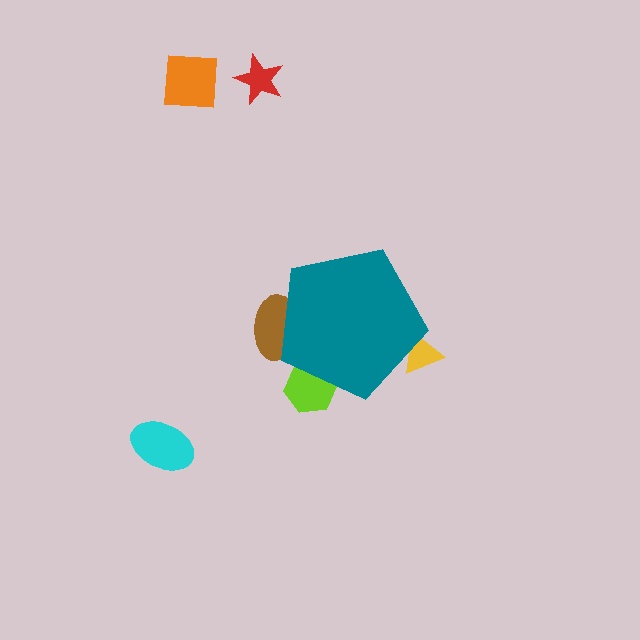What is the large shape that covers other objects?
A teal pentagon.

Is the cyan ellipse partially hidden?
No, the cyan ellipse is fully visible.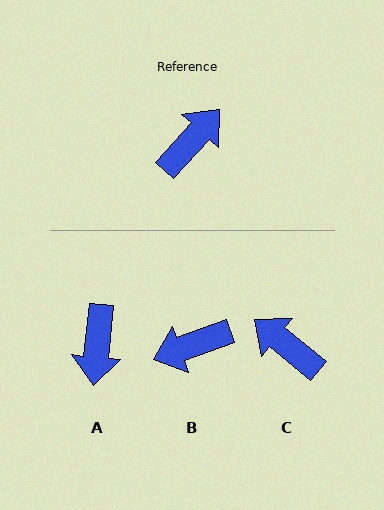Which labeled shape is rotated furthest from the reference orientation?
B, about 152 degrees away.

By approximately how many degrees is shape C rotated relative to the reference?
Approximately 92 degrees counter-clockwise.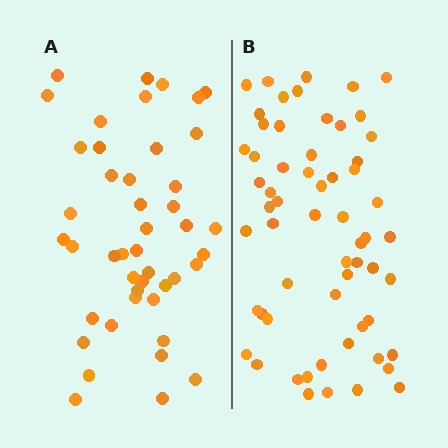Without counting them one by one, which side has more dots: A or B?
Region B (the right region) has more dots.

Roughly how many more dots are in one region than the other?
Region B has approximately 15 more dots than region A.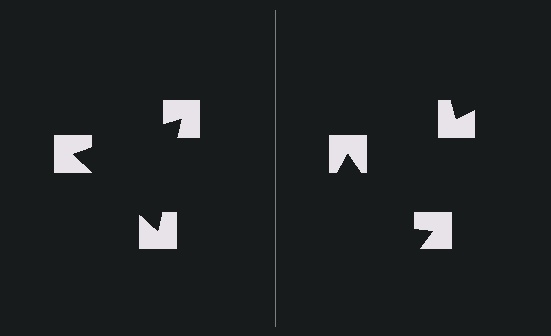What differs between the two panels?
The notched squares are positioned identically on both sides; only the wedge orientations differ. On the left they align to a triangle; on the right they are misaligned.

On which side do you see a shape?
An illusory triangle appears on the left side. On the right side the wedge cuts are rotated, so no coherent shape forms.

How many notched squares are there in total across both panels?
6 — 3 on each side.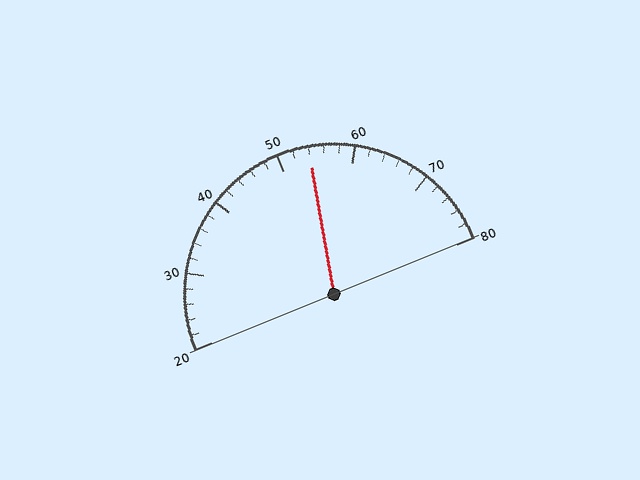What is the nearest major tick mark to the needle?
The nearest major tick mark is 50.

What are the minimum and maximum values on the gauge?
The gauge ranges from 20 to 80.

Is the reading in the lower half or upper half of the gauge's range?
The reading is in the upper half of the range (20 to 80).